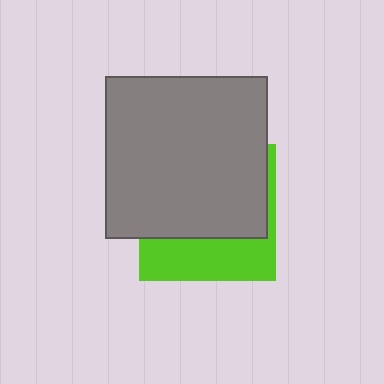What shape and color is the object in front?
The object in front is a gray square.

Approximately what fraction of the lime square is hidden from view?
Roughly 65% of the lime square is hidden behind the gray square.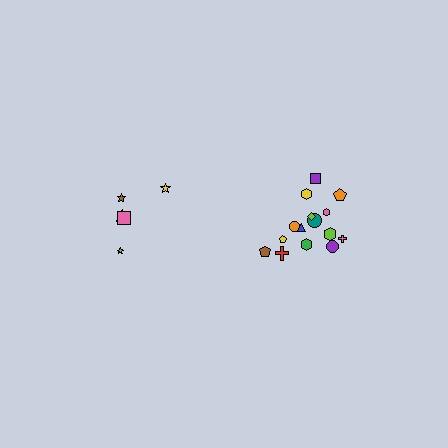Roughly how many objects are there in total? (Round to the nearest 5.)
Roughly 20 objects in total.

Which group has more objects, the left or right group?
The right group.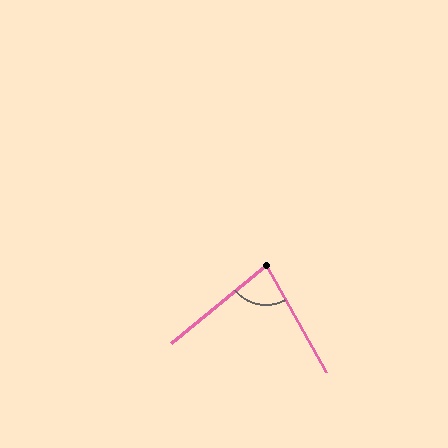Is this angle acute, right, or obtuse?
It is acute.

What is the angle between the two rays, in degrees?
Approximately 80 degrees.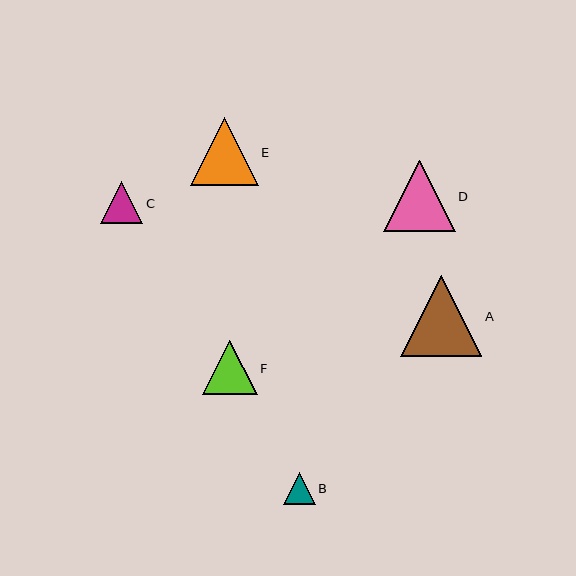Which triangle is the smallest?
Triangle B is the smallest with a size of approximately 32 pixels.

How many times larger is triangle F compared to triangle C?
Triangle F is approximately 1.3 times the size of triangle C.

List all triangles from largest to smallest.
From largest to smallest: A, D, E, F, C, B.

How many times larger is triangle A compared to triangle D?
Triangle A is approximately 1.1 times the size of triangle D.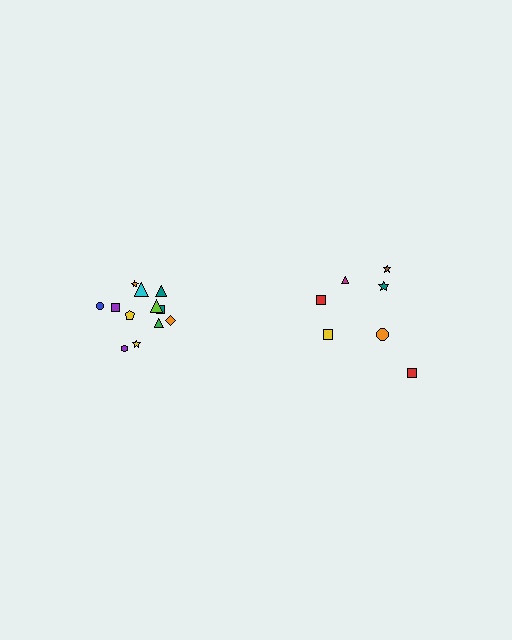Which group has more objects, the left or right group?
The left group.